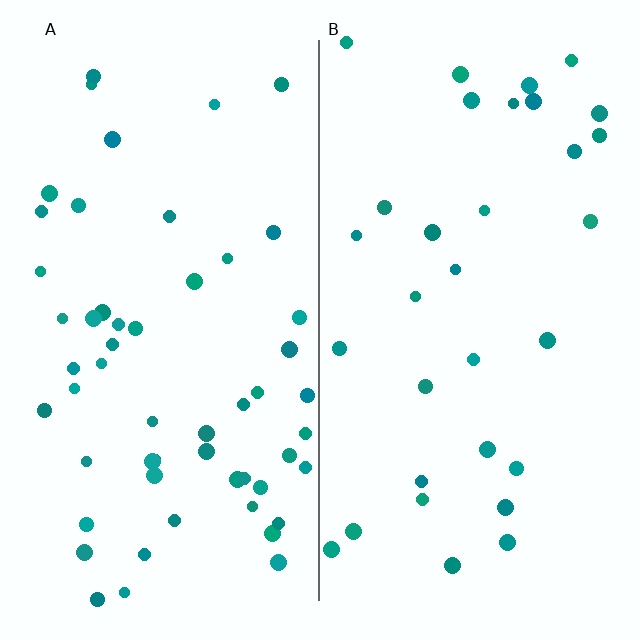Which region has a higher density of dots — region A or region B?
A (the left).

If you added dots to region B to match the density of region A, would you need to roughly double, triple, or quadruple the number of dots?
Approximately double.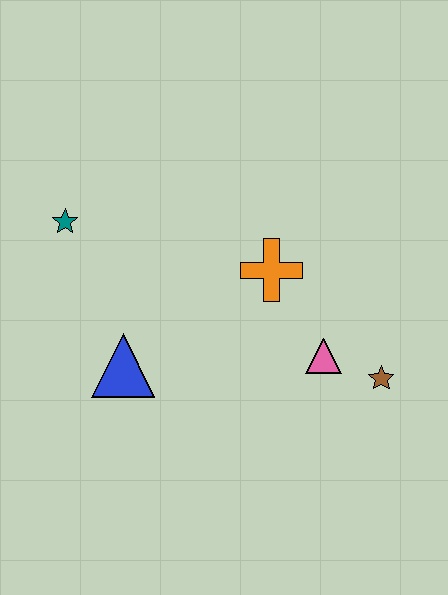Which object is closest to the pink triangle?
The brown star is closest to the pink triangle.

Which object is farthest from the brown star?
The teal star is farthest from the brown star.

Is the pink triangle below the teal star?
Yes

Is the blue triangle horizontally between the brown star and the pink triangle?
No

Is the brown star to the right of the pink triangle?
Yes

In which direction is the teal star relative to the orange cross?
The teal star is to the left of the orange cross.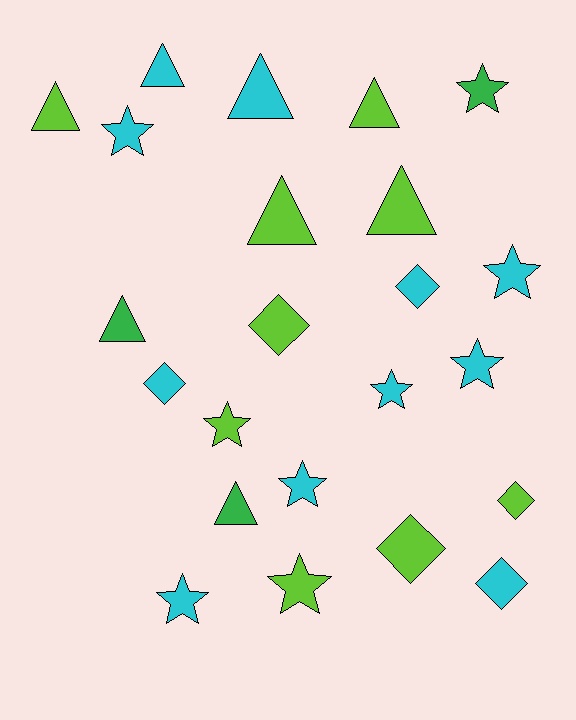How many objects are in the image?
There are 23 objects.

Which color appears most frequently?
Cyan, with 11 objects.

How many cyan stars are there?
There are 6 cyan stars.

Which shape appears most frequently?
Star, with 9 objects.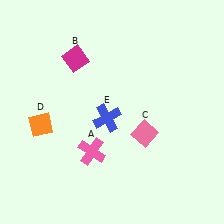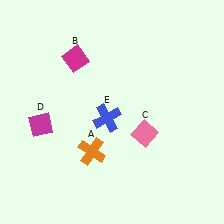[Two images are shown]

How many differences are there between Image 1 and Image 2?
There are 2 differences between the two images.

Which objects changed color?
A changed from pink to orange. D changed from orange to magenta.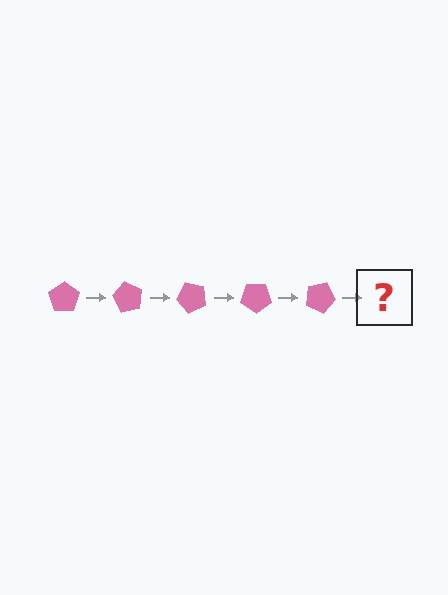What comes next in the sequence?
The next element should be a pink pentagon rotated 300 degrees.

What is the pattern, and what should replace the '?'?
The pattern is that the pentagon rotates 60 degrees each step. The '?' should be a pink pentagon rotated 300 degrees.